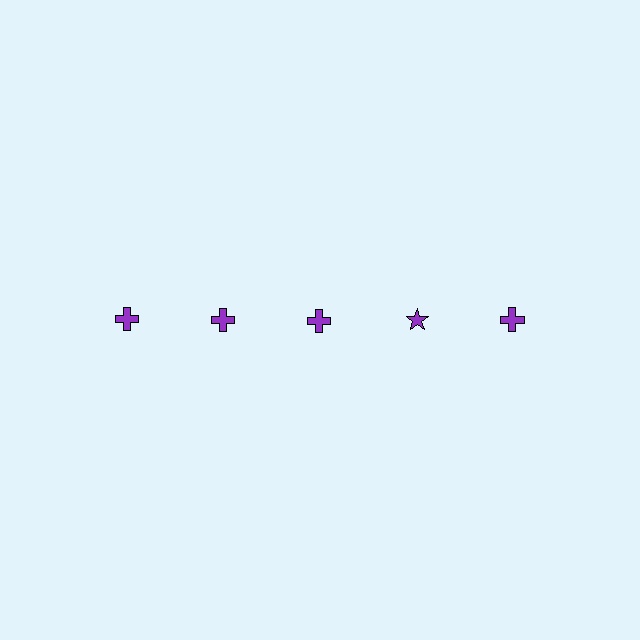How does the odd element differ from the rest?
It has a different shape: star instead of cross.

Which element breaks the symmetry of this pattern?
The purple star in the top row, second from right column breaks the symmetry. All other shapes are purple crosses.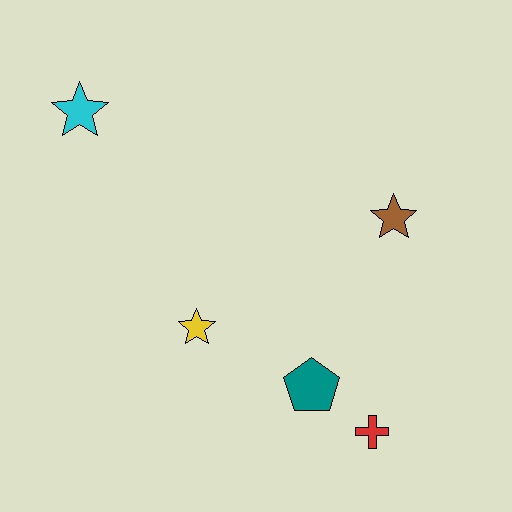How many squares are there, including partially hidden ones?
There are no squares.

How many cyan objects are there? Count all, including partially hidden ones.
There is 1 cyan object.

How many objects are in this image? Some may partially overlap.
There are 5 objects.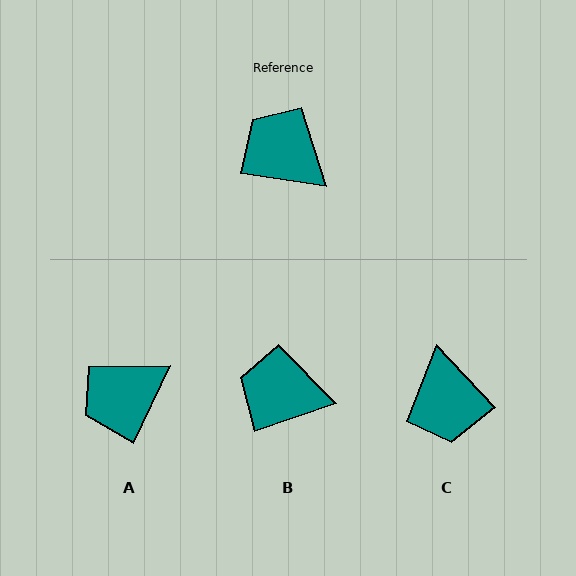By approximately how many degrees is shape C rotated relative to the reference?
Approximately 141 degrees counter-clockwise.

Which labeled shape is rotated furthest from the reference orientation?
C, about 141 degrees away.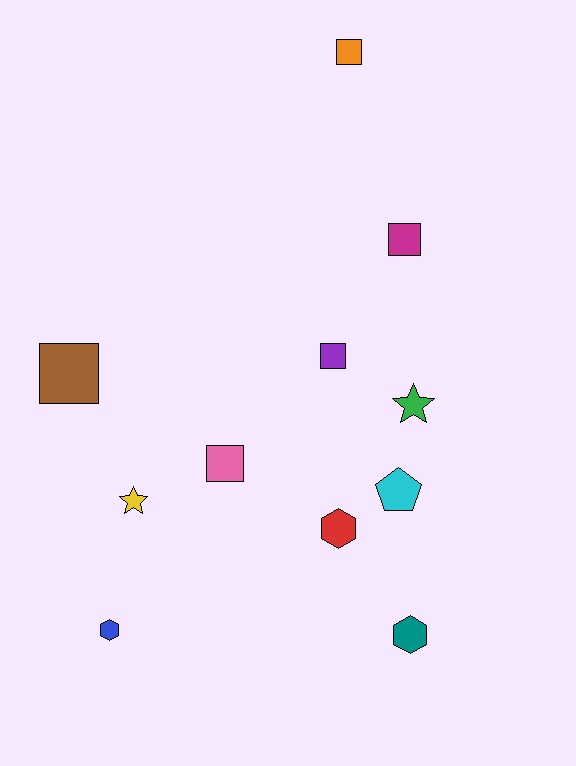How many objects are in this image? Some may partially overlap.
There are 11 objects.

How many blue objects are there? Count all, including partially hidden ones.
There is 1 blue object.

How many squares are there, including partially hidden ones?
There are 5 squares.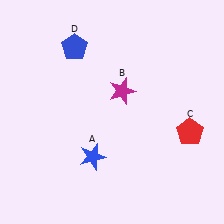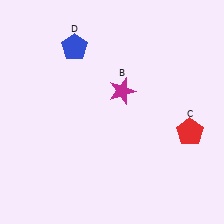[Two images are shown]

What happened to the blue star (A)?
The blue star (A) was removed in Image 2. It was in the bottom-left area of Image 1.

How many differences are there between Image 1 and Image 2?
There is 1 difference between the two images.